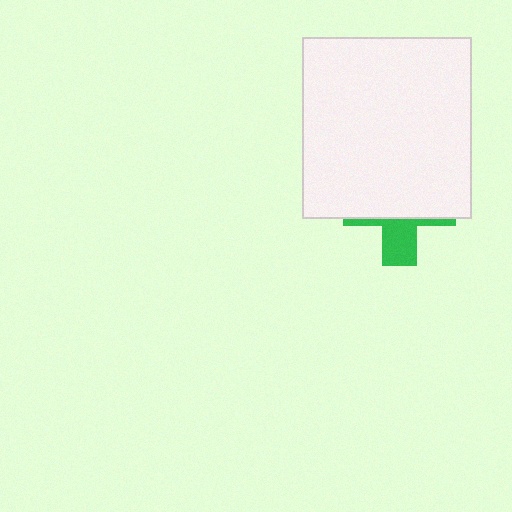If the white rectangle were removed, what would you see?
You would see the complete green cross.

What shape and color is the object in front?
The object in front is a white rectangle.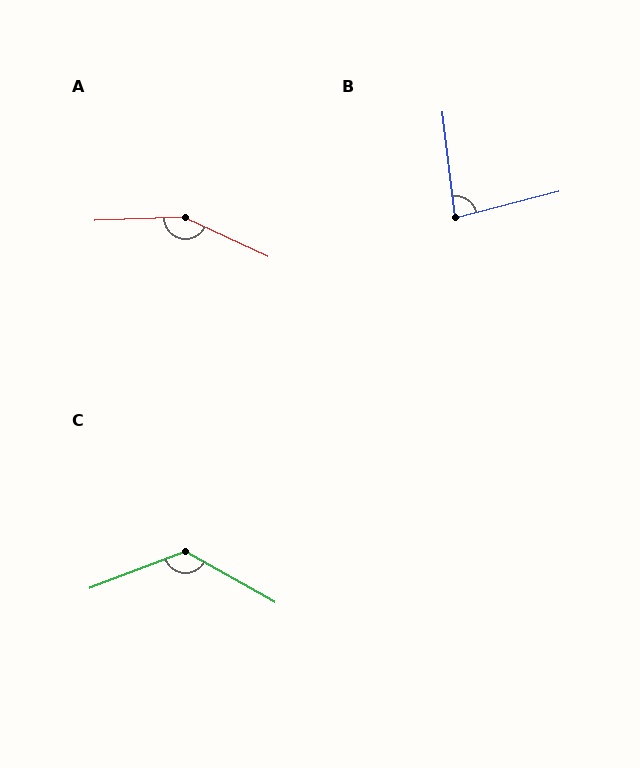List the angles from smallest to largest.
B (83°), C (130°), A (153°).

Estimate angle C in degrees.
Approximately 130 degrees.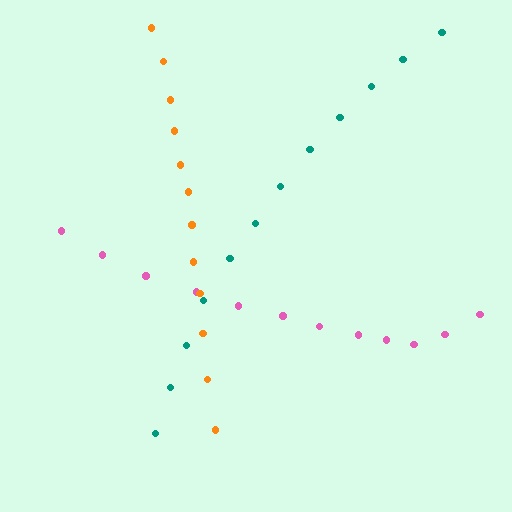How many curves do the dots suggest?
There are 3 distinct paths.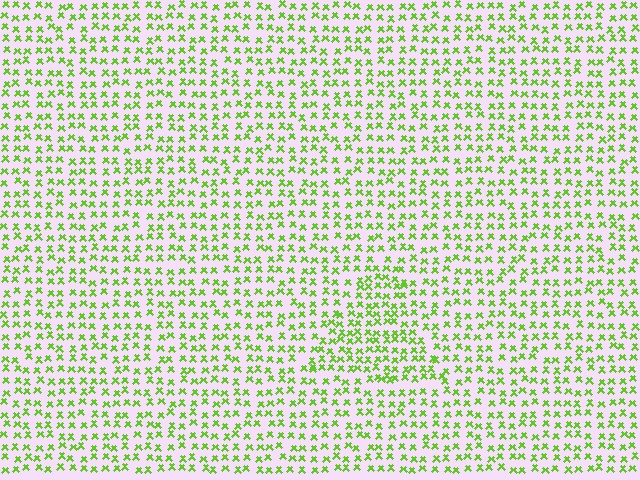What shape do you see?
I see a triangle.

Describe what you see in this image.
The image contains small lime elements arranged at two different densities. A triangle-shaped region is visible where the elements are more densely packed than the surrounding area.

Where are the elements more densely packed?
The elements are more densely packed inside the triangle boundary.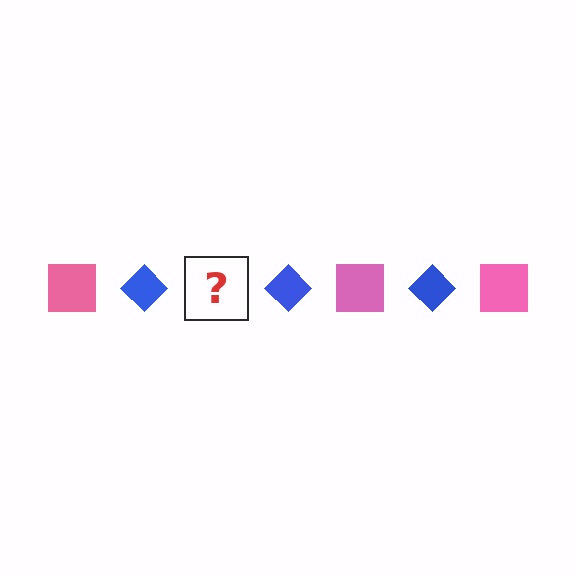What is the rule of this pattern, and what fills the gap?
The rule is that the pattern alternates between pink square and blue diamond. The gap should be filled with a pink square.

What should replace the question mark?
The question mark should be replaced with a pink square.